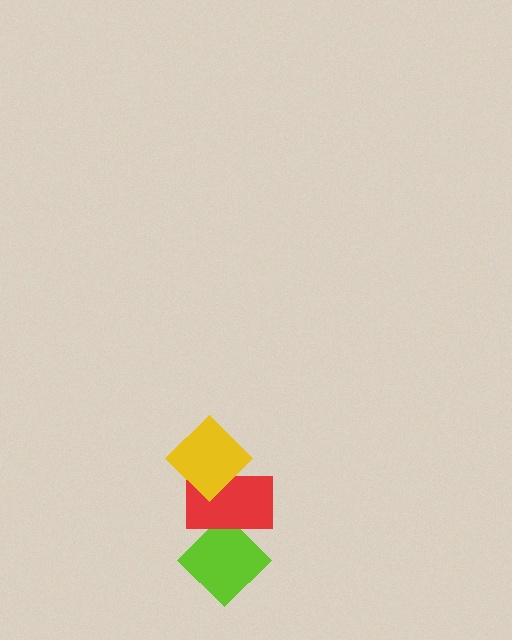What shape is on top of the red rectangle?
The yellow diamond is on top of the red rectangle.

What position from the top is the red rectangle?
The red rectangle is 2nd from the top.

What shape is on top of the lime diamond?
The red rectangle is on top of the lime diamond.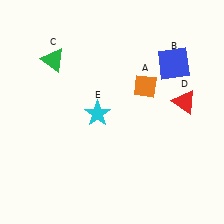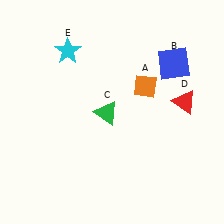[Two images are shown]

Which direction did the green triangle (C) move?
The green triangle (C) moved right.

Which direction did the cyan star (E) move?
The cyan star (E) moved up.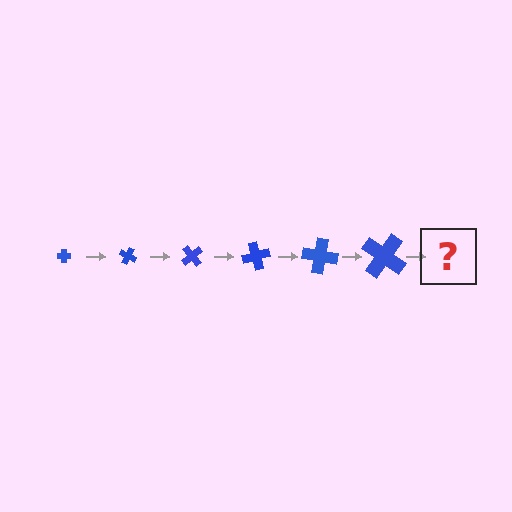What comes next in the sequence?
The next element should be a cross, larger than the previous one and rotated 150 degrees from the start.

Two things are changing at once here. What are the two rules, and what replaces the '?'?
The two rules are that the cross grows larger each step and it rotates 25 degrees each step. The '?' should be a cross, larger than the previous one and rotated 150 degrees from the start.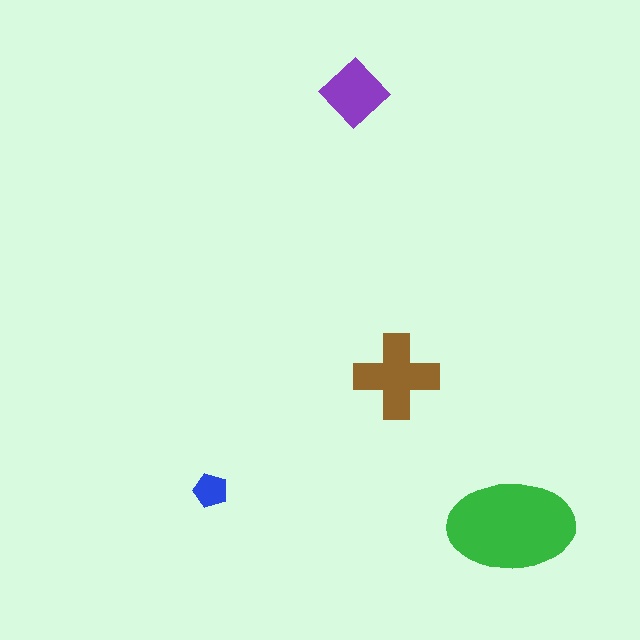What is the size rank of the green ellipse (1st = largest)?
1st.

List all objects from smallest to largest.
The blue pentagon, the purple diamond, the brown cross, the green ellipse.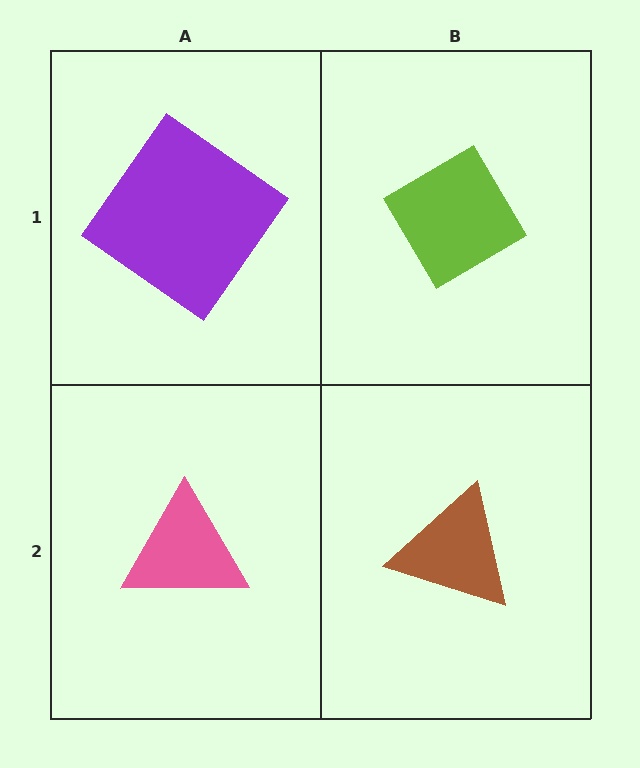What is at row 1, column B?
A lime diamond.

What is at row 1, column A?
A purple diamond.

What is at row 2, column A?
A pink triangle.